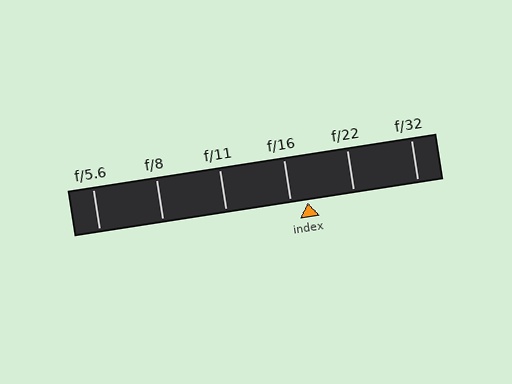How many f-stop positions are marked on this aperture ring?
There are 6 f-stop positions marked.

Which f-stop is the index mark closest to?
The index mark is closest to f/16.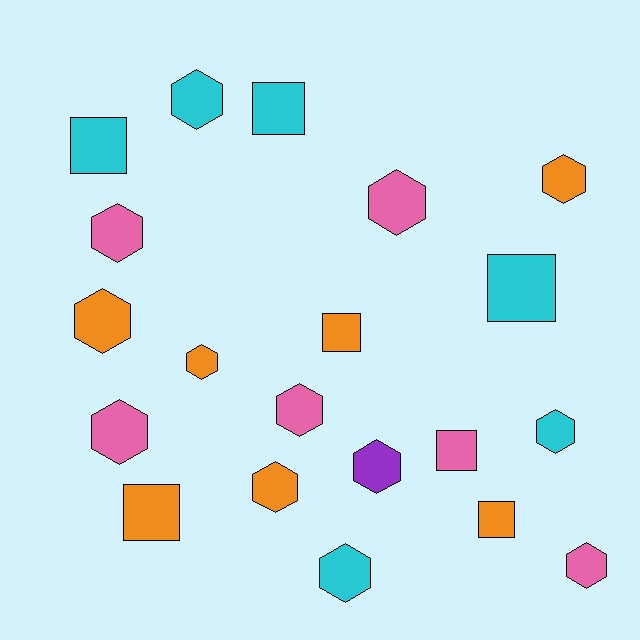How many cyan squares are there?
There are 3 cyan squares.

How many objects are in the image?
There are 20 objects.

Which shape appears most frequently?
Hexagon, with 13 objects.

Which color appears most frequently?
Orange, with 7 objects.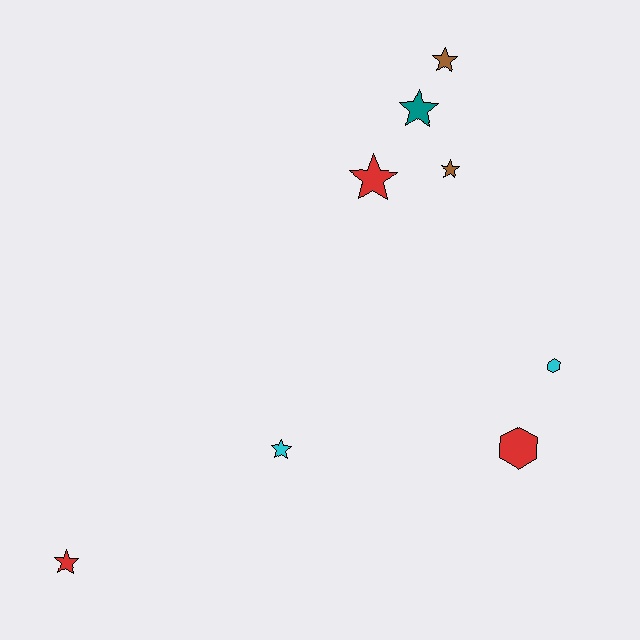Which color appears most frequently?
Red, with 3 objects.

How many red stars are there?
There are 2 red stars.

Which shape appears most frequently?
Star, with 6 objects.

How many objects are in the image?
There are 8 objects.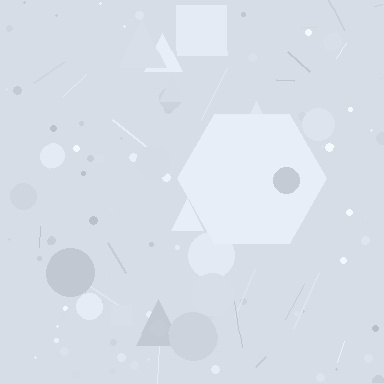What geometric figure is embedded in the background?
A hexagon is embedded in the background.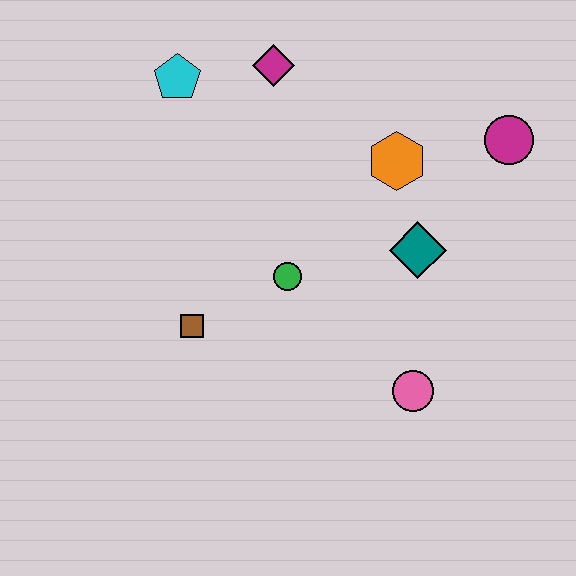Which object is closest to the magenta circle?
The orange hexagon is closest to the magenta circle.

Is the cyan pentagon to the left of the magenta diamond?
Yes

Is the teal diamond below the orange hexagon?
Yes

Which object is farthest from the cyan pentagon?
The pink circle is farthest from the cyan pentagon.